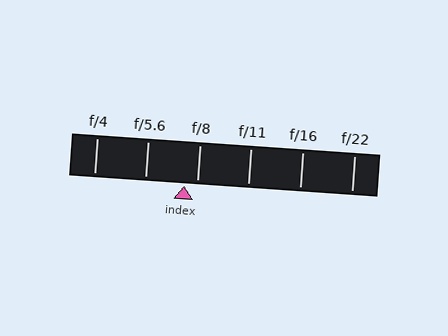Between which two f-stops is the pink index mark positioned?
The index mark is between f/5.6 and f/8.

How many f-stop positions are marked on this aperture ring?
There are 6 f-stop positions marked.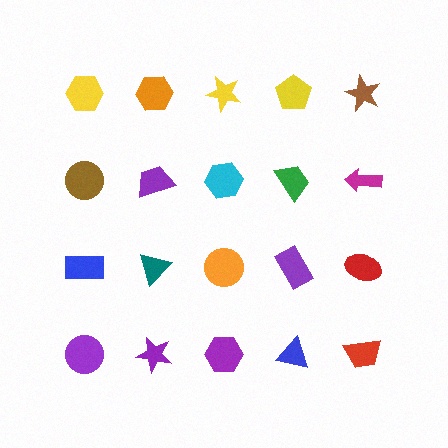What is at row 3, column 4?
A purple rectangle.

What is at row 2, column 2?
A purple trapezoid.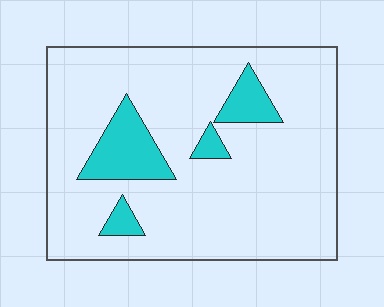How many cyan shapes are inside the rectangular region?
4.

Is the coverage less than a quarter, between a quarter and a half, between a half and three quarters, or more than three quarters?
Less than a quarter.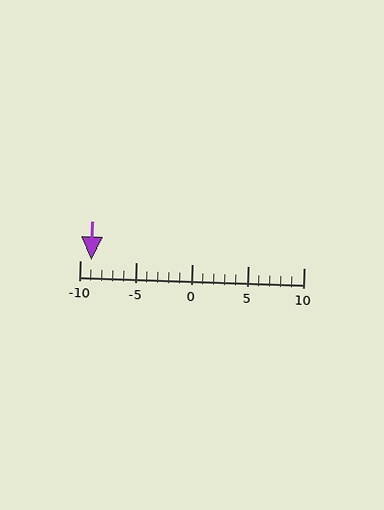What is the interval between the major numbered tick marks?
The major tick marks are spaced 5 units apart.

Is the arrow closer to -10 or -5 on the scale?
The arrow is closer to -10.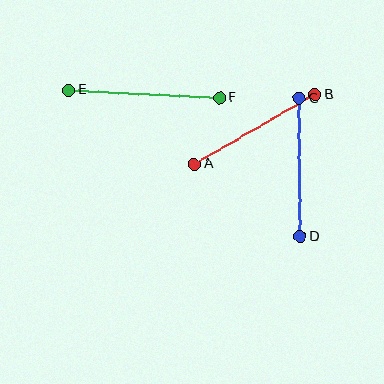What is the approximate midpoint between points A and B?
The midpoint is at approximately (255, 129) pixels.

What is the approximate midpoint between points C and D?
The midpoint is at approximately (300, 167) pixels.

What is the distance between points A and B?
The distance is approximately 139 pixels.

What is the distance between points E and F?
The distance is approximately 151 pixels.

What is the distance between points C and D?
The distance is approximately 138 pixels.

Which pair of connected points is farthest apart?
Points E and F are farthest apart.